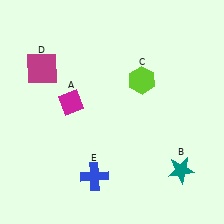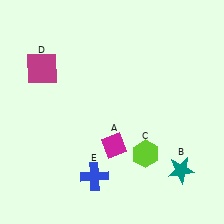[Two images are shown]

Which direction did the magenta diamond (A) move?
The magenta diamond (A) moved down.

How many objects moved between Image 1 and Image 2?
2 objects moved between the two images.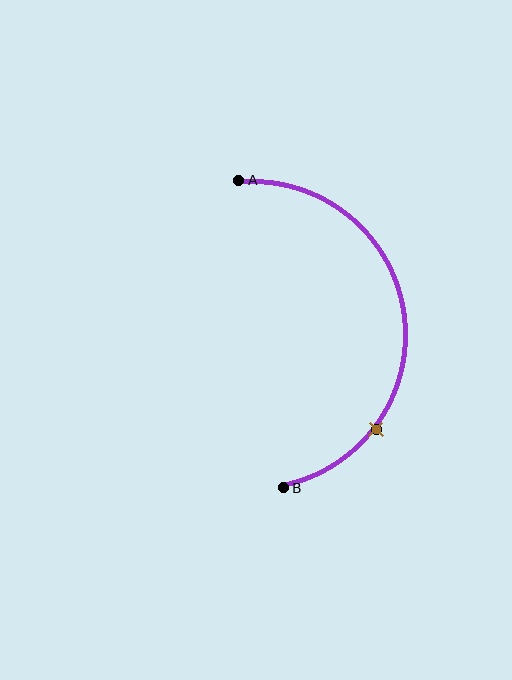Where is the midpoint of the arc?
The arc midpoint is the point on the curve farthest from the straight line joining A and B. It sits to the right of that line.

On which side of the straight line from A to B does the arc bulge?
The arc bulges to the right of the straight line connecting A and B.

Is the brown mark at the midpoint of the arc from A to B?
No. The brown mark lies on the arc but is closer to endpoint B. The arc midpoint would be at the point on the curve equidistant along the arc from both A and B.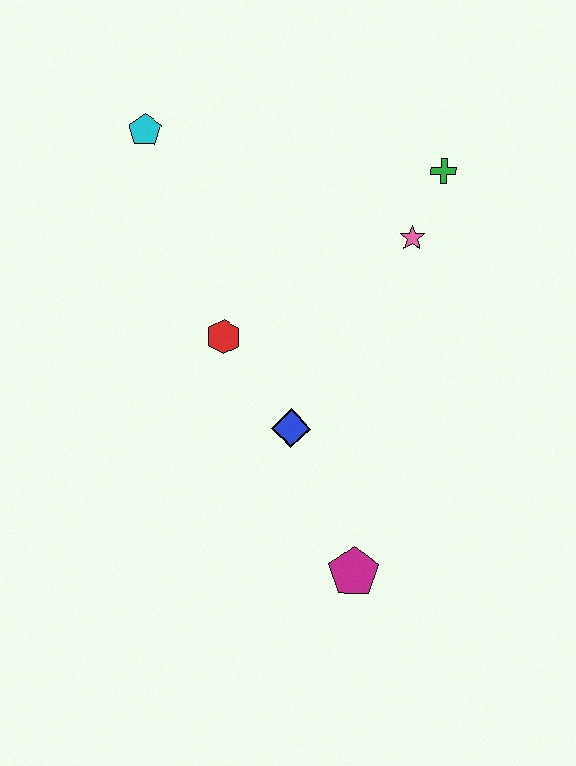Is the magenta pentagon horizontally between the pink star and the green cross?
No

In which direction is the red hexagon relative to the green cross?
The red hexagon is to the left of the green cross.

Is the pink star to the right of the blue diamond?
Yes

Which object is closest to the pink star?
The green cross is closest to the pink star.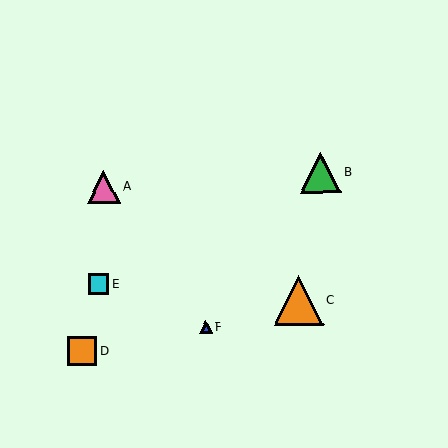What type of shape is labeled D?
Shape D is an orange square.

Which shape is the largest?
The orange triangle (labeled C) is the largest.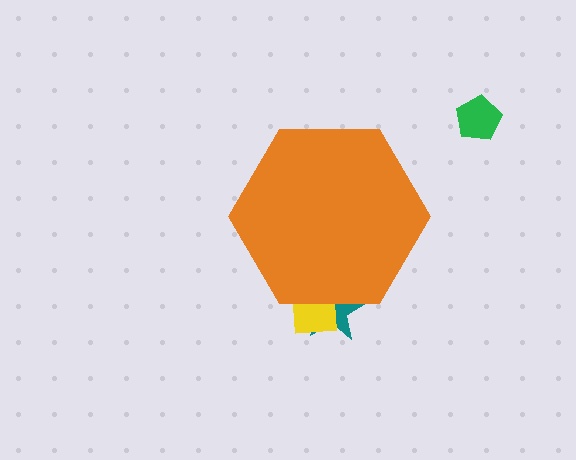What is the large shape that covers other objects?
An orange hexagon.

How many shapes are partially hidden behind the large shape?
2 shapes are partially hidden.